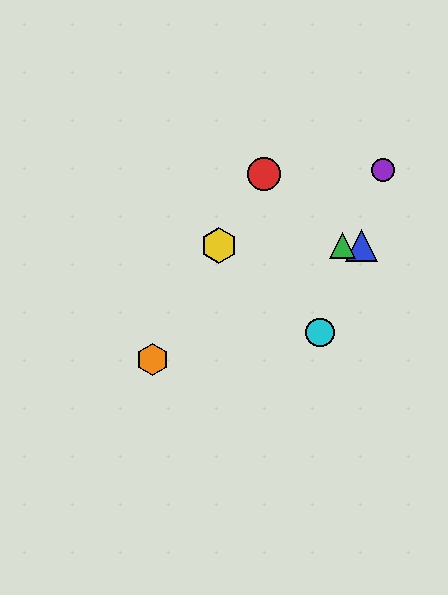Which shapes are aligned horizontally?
The blue triangle, the green triangle, the yellow hexagon are aligned horizontally.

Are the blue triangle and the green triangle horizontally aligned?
Yes, both are at y≈246.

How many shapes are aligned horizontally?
3 shapes (the blue triangle, the green triangle, the yellow hexagon) are aligned horizontally.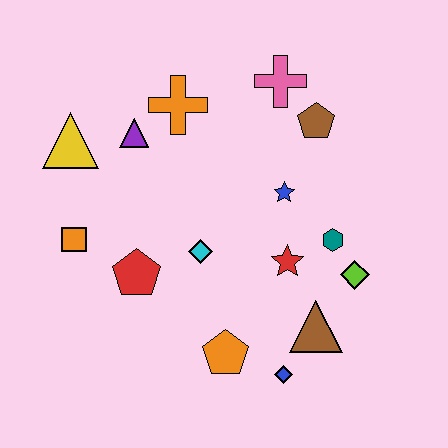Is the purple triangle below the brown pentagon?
Yes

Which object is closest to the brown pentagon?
The pink cross is closest to the brown pentagon.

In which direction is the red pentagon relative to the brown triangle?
The red pentagon is to the left of the brown triangle.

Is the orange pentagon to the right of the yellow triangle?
Yes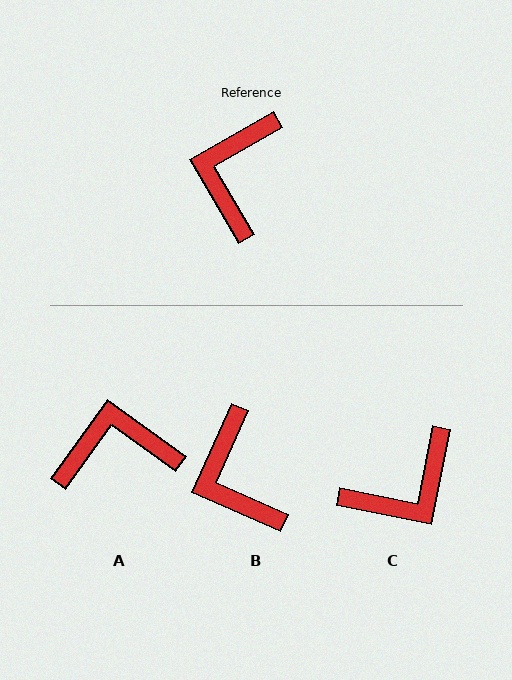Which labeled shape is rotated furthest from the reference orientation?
C, about 139 degrees away.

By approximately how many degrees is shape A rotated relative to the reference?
Approximately 66 degrees clockwise.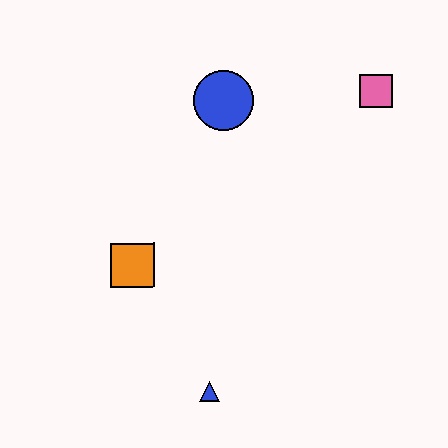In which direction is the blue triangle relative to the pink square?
The blue triangle is below the pink square.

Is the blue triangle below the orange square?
Yes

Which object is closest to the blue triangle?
The orange square is closest to the blue triangle.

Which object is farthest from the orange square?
The pink square is farthest from the orange square.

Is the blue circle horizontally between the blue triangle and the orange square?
No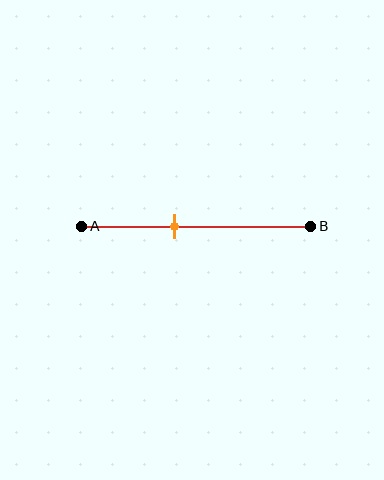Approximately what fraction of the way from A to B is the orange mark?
The orange mark is approximately 40% of the way from A to B.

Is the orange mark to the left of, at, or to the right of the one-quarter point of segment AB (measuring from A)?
The orange mark is to the right of the one-quarter point of segment AB.